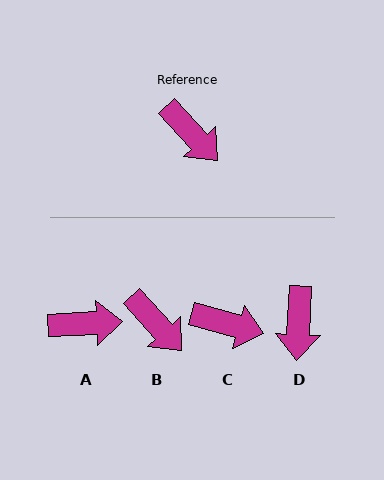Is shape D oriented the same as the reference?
No, it is off by about 46 degrees.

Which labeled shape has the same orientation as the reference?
B.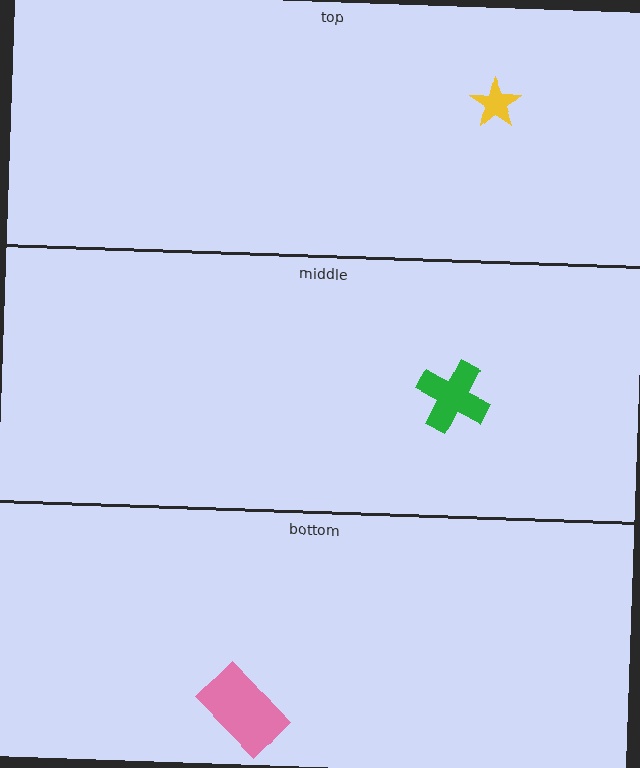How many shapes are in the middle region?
1.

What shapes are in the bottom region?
The pink rectangle.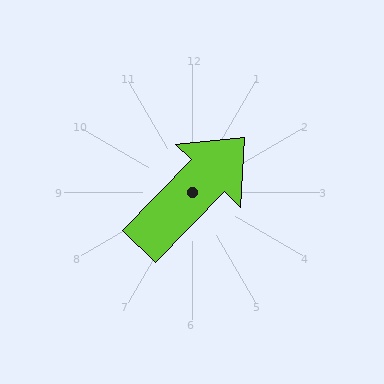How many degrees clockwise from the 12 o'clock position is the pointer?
Approximately 44 degrees.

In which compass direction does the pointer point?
Northeast.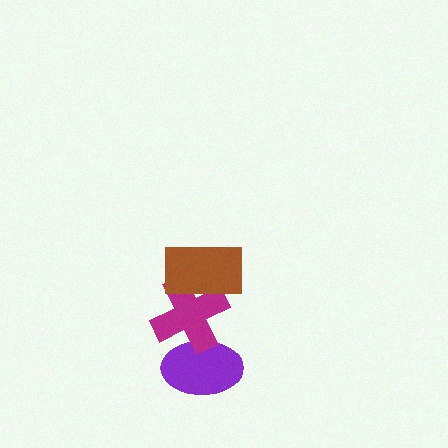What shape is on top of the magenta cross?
The brown rectangle is on top of the magenta cross.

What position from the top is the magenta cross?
The magenta cross is 2nd from the top.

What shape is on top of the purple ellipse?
The magenta cross is on top of the purple ellipse.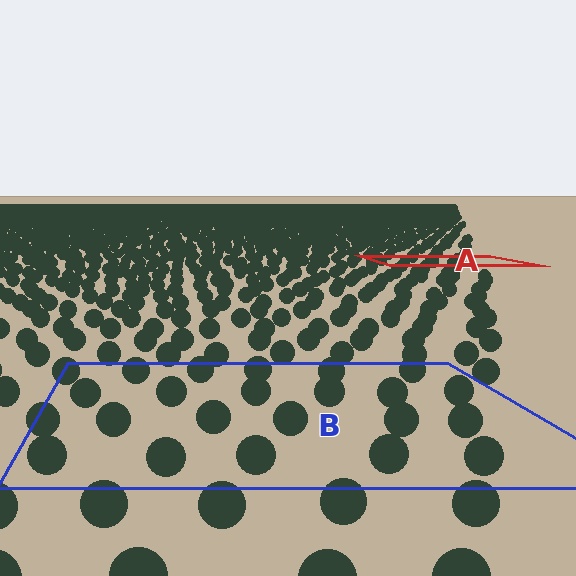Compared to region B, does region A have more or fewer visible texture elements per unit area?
Region A has more texture elements per unit area — they are packed more densely because it is farther away.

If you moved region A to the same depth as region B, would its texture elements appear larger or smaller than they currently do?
They would appear larger. At a closer depth, the same texture elements are projected at a bigger on-screen size.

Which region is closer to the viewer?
Region B is closer. The texture elements there are larger and more spread out.